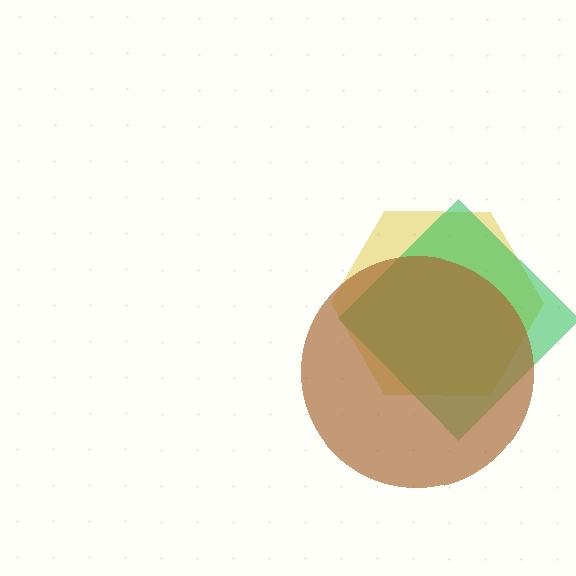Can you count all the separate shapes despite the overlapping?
Yes, there are 3 separate shapes.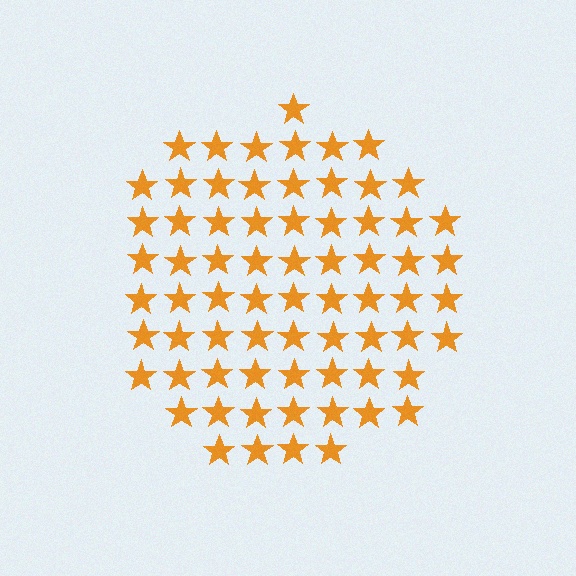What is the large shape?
The large shape is a circle.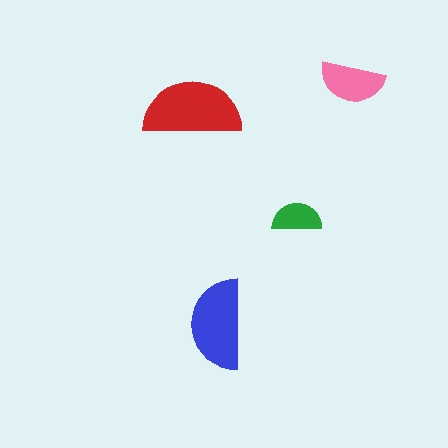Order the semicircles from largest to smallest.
the red one, the blue one, the pink one, the green one.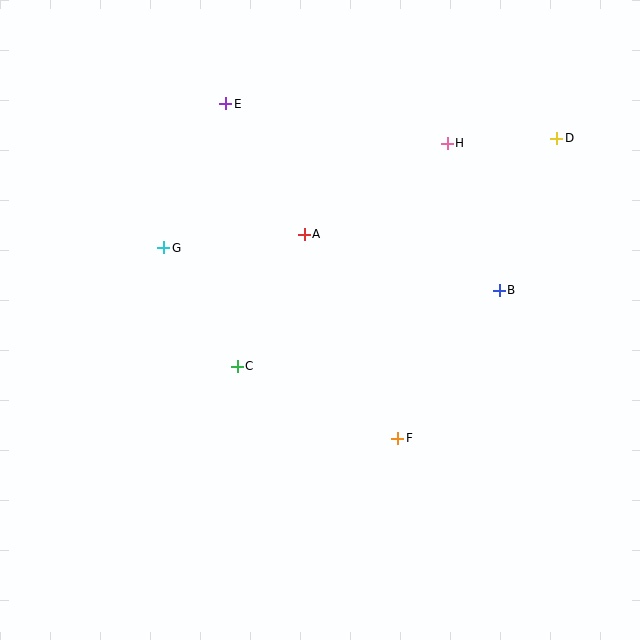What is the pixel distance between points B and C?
The distance between B and C is 272 pixels.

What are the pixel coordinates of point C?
Point C is at (237, 366).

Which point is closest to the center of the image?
Point A at (304, 234) is closest to the center.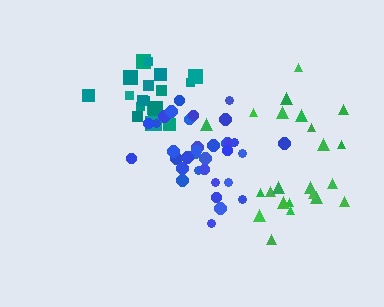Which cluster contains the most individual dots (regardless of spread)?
Blue (34).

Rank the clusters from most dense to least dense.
teal, blue, green.